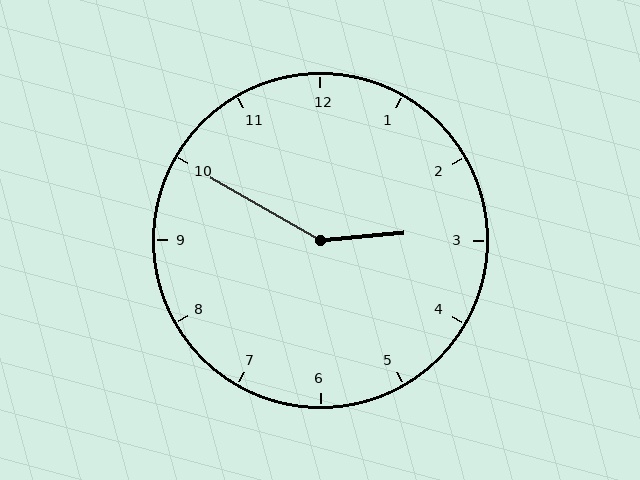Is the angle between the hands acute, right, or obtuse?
It is obtuse.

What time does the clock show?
2:50.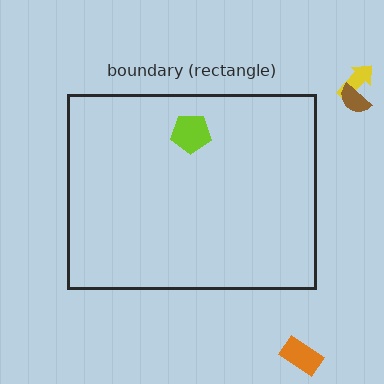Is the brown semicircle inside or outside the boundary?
Outside.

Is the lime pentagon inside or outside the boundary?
Inside.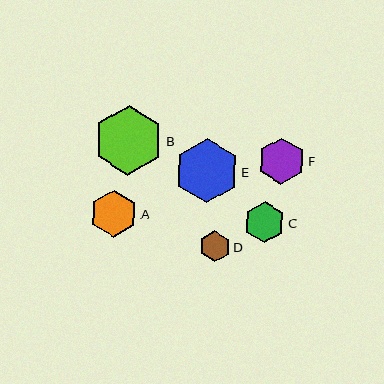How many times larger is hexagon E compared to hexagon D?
Hexagon E is approximately 2.1 times the size of hexagon D.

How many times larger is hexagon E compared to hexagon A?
Hexagon E is approximately 1.4 times the size of hexagon A.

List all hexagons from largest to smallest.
From largest to smallest: B, E, A, F, C, D.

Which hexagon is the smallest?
Hexagon D is the smallest with a size of approximately 31 pixels.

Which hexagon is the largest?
Hexagon B is the largest with a size of approximately 69 pixels.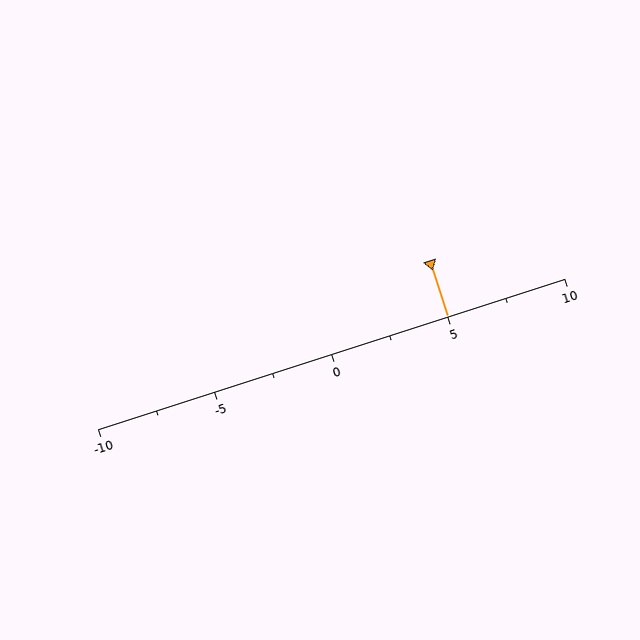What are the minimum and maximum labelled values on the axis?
The axis runs from -10 to 10.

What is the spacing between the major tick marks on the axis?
The major ticks are spaced 5 apart.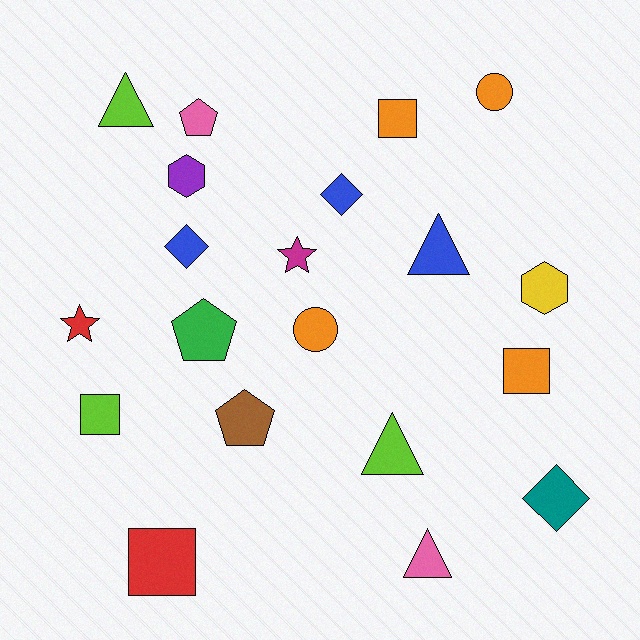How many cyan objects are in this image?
There are no cyan objects.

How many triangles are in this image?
There are 4 triangles.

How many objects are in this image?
There are 20 objects.